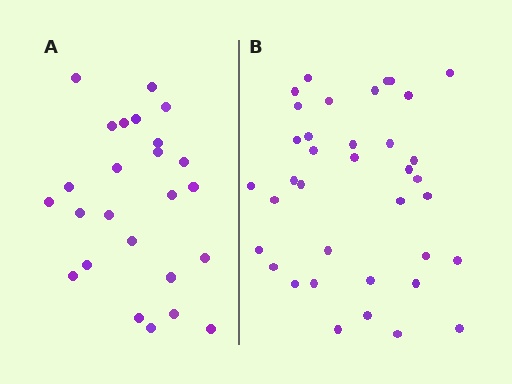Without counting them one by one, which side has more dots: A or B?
Region B (the right region) has more dots.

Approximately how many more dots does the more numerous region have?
Region B has roughly 12 or so more dots than region A.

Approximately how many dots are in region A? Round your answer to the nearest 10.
About 20 dots. (The exact count is 25, which rounds to 20.)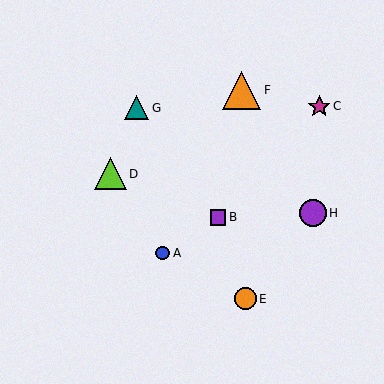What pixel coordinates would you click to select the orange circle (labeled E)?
Click at (245, 299) to select the orange circle E.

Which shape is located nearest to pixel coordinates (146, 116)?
The teal triangle (labeled G) at (137, 108) is nearest to that location.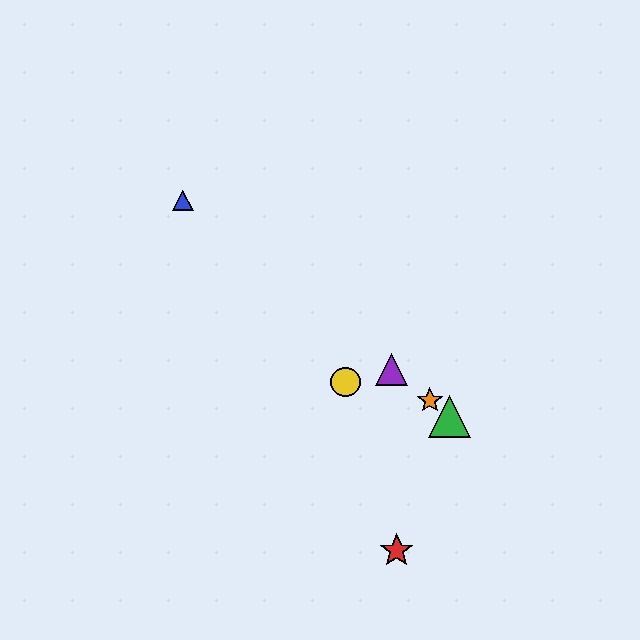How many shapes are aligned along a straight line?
4 shapes (the blue triangle, the green triangle, the purple triangle, the orange star) are aligned along a straight line.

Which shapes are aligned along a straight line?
The blue triangle, the green triangle, the purple triangle, the orange star are aligned along a straight line.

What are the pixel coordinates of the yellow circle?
The yellow circle is at (346, 382).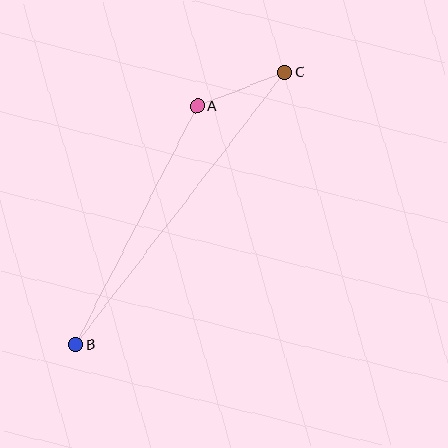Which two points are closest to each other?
Points A and C are closest to each other.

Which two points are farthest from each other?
Points B and C are farthest from each other.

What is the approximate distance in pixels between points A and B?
The distance between A and B is approximately 268 pixels.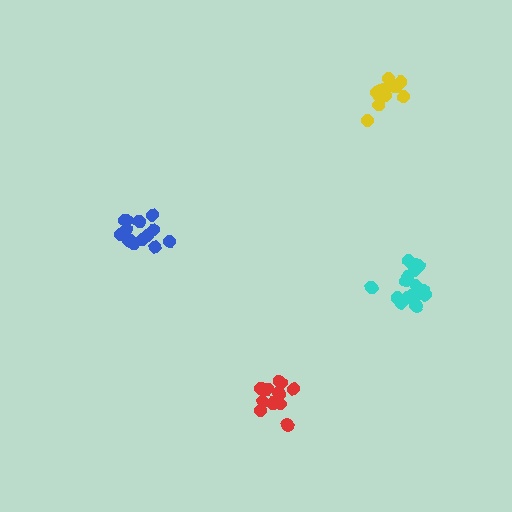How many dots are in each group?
Group 1: 12 dots, Group 2: 12 dots, Group 3: 17 dots, Group 4: 13 dots (54 total).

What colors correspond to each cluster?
The clusters are colored: red, yellow, cyan, blue.